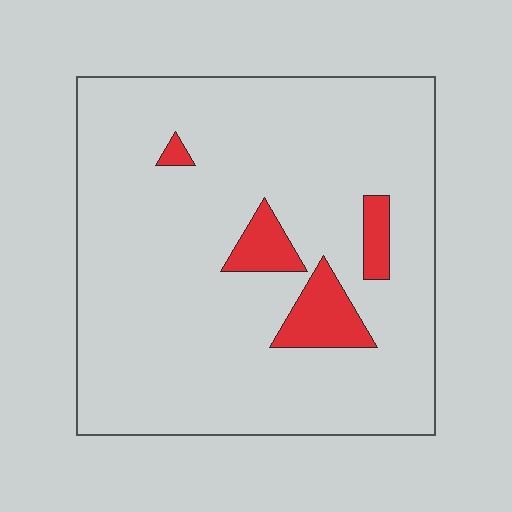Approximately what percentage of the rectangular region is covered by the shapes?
Approximately 10%.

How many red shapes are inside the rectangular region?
4.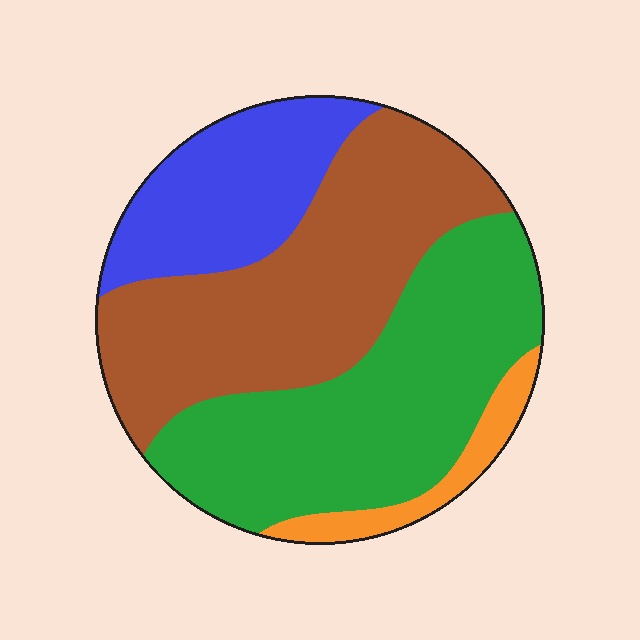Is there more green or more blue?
Green.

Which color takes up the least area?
Orange, at roughly 5%.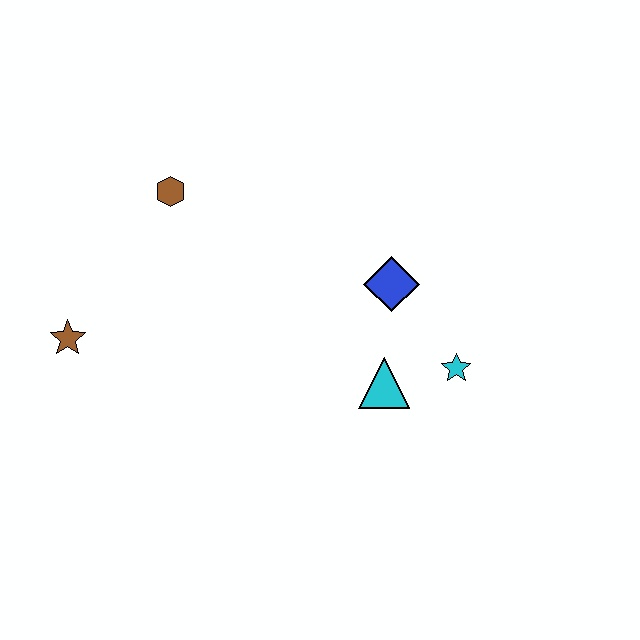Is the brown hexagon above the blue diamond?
Yes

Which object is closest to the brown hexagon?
The brown star is closest to the brown hexagon.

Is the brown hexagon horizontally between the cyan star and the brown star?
Yes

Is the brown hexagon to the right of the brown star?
Yes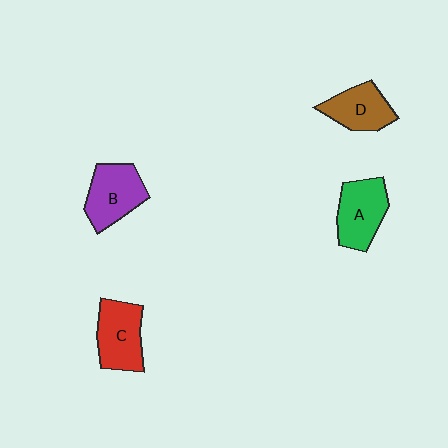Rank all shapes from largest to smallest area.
From largest to smallest: B (purple), C (red), A (green), D (brown).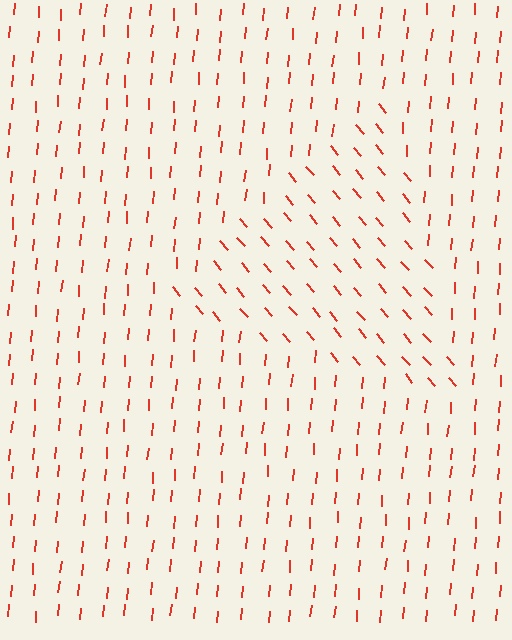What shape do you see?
I see a triangle.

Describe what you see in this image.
The image is filled with small red line segments. A triangle region in the image has lines oriented differently from the surrounding lines, creating a visible texture boundary.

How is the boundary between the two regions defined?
The boundary is defined purely by a change in line orientation (approximately 45 degrees difference). All lines are the same color and thickness.